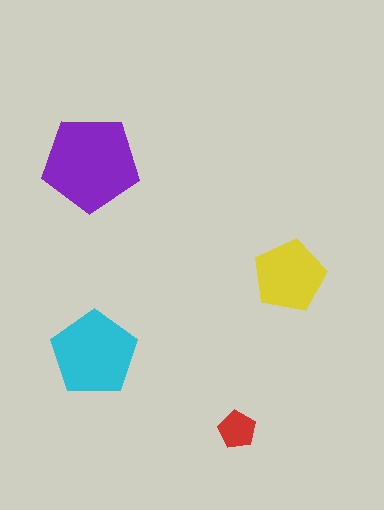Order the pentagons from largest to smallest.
the purple one, the cyan one, the yellow one, the red one.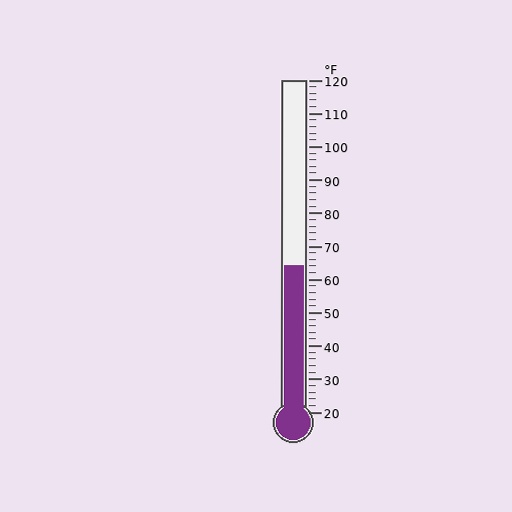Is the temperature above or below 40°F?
The temperature is above 40°F.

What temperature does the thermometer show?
The thermometer shows approximately 64°F.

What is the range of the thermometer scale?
The thermometer scale ranges from 20°F to 120°F.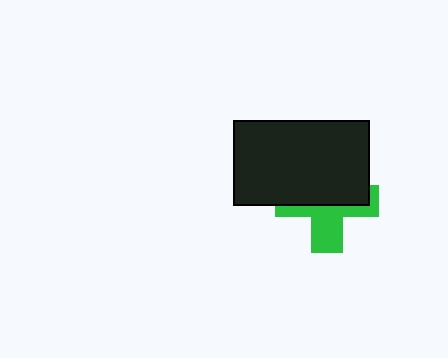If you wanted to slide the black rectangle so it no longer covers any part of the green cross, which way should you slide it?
Slide it up — that is the most direct way to separate the two shapes.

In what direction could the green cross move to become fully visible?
The green cross could move down. That would shift it out from behind the black rectangle entirely.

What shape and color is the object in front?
The object in front is a black rectangle.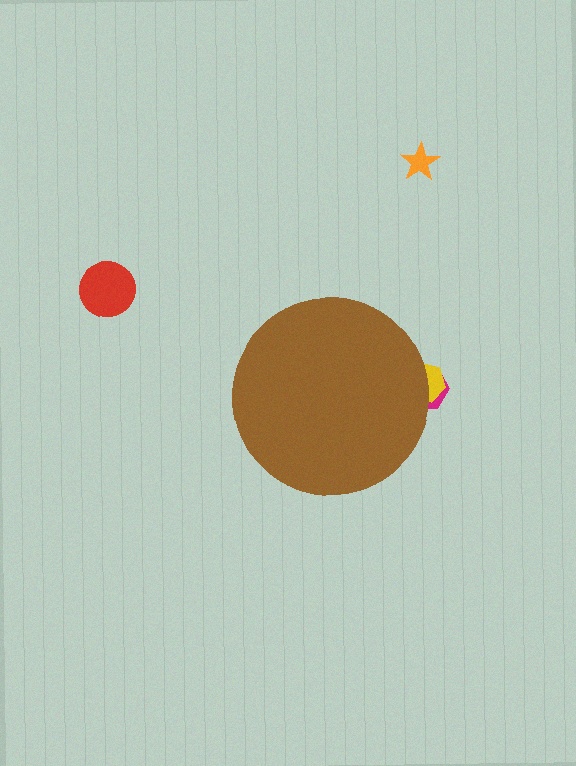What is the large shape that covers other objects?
A brown circle.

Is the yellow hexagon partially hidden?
Yes, the yellow hexagon is partially hidden behind the brown circle.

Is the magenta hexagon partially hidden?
Yes, the magenta hexagon is partially hidden behind the brown circle.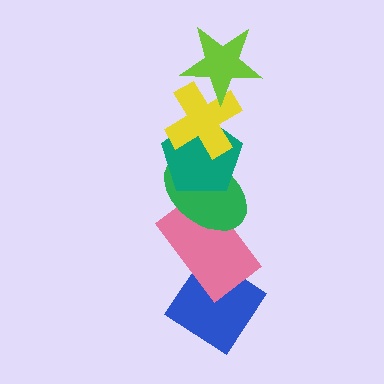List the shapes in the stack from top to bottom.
From top to bottom: the lime star, the yellow cross, the teal pentagon, the green ellipse, the pink rectangle, the blue diamond.